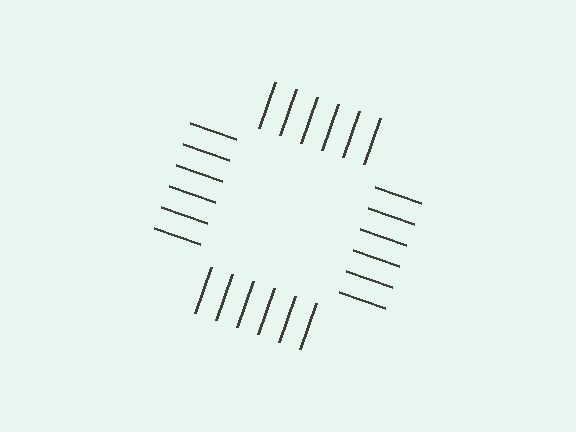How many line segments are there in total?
24 — 6 along each of the 4 edges.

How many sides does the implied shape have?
4 sides — the line-ends trace a square.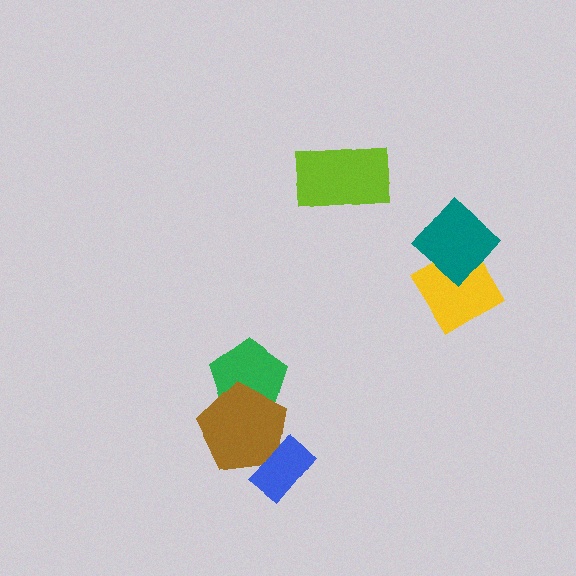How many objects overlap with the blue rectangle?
1 object overlaps with the blue rectangle.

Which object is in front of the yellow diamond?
The teal diamond is in front of the yellow diamond.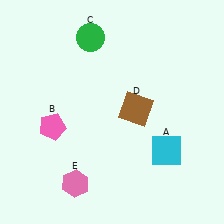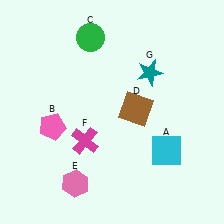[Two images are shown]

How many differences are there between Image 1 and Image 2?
There are 2 differences between the two images.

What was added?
A magenta cross (F), a teal star (G) were added in Image 2.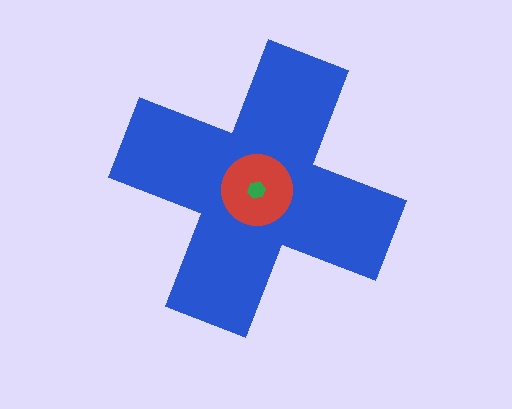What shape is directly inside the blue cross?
The red circle.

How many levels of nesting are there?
3.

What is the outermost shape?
The blue cross.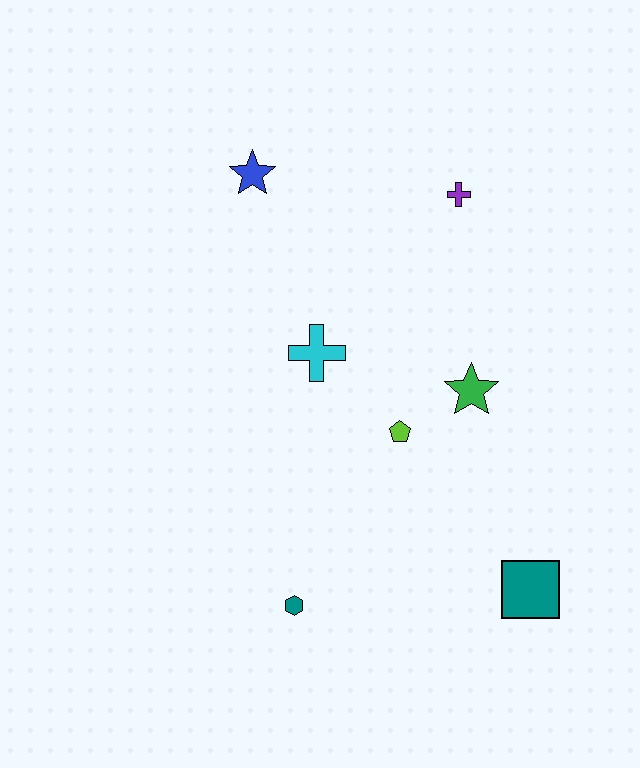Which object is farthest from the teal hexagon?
The purple cross is farthest from the teal hexagon.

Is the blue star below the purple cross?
No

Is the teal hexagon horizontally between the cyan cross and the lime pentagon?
No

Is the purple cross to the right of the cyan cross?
Yes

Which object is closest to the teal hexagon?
The lime pentagon is closest to the teal hexagon.